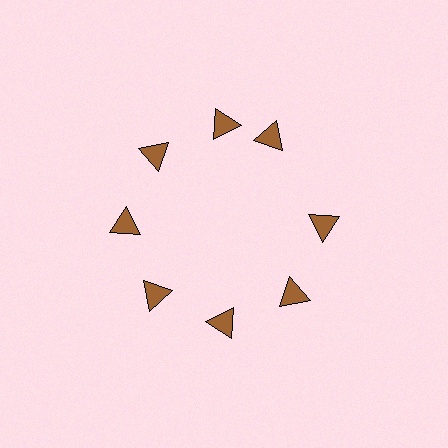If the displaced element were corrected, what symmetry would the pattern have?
It would have 8-fold rotational symmetry — the pattern would map onto itself every 45 degrees.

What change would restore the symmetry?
The symmetry would be restored by rotating it back into even spacing with its neighbors so that all 8 triangles sit at equal angles and equal distance from the center.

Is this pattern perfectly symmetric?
No. The 8 brown triangles are arranged in a ring, but one element near the 2 o'clock position is rotated out of alignment along the ring, breaking the 8-fold rotational symmetry.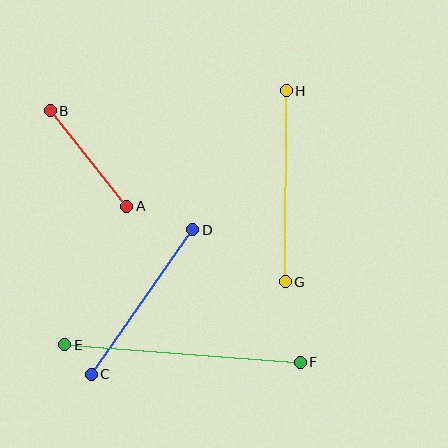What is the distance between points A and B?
The distance is approximately 122 pixels.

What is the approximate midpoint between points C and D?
The midpoint is at approximately (142, 302) pixels.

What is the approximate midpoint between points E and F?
The midpoint is at approximately (183, 353) pixels.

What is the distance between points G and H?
The distance is approximately 191 pixels.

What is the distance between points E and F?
The distance is approximately 236 pixels.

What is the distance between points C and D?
The distance is approximately 177 pixels.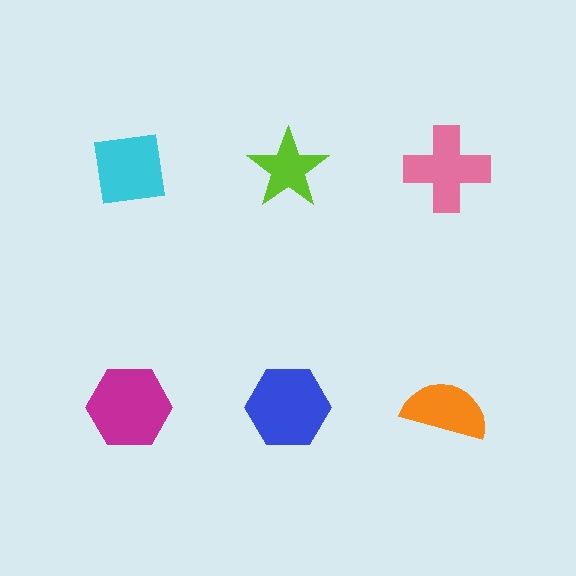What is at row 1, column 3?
A pink cross.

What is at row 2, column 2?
A blue hexagon.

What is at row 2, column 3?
An orange semicircle.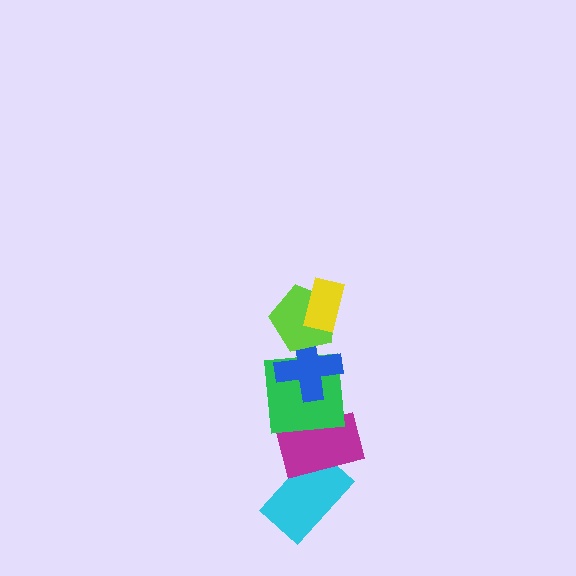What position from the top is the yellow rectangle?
The yellow rectangle is 1st from the top.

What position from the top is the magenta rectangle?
The magenta rectangle is 5th from the top.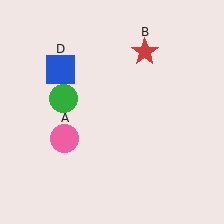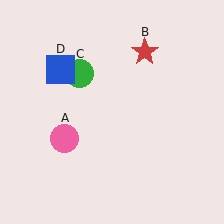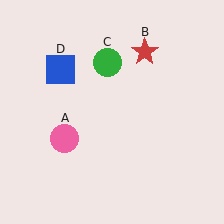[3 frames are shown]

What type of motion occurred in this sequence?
The green circle (object C) rotated clockwise around the center of the scene.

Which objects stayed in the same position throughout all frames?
Pink circle (object A) and red star (object B) and blue square (object D) remained stationary.